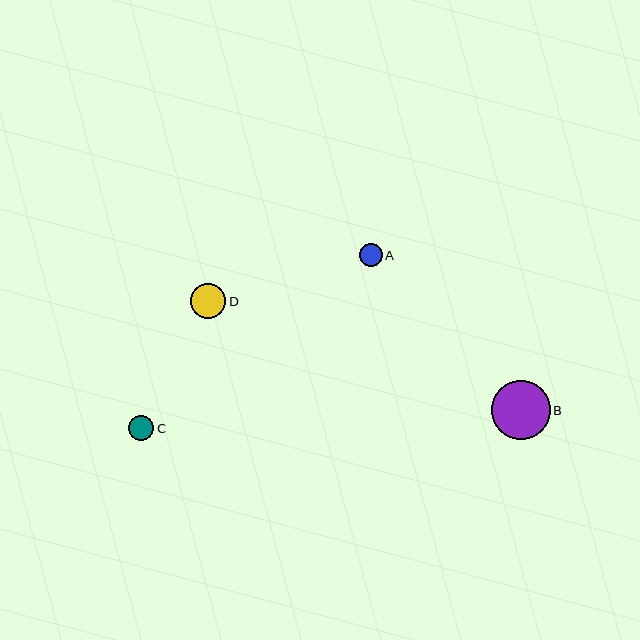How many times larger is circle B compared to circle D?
Circle B is approximately 1.7 times the size of circle D.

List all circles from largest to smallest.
From largest to smallest: B, D, C, A.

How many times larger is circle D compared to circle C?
Circle D is approximately 1.4 times the size of circle C.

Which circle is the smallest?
Circle A is the smallest with a size of approximately 23 pixels.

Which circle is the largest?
Circle B is the largest with a size of approximately 59 pixels.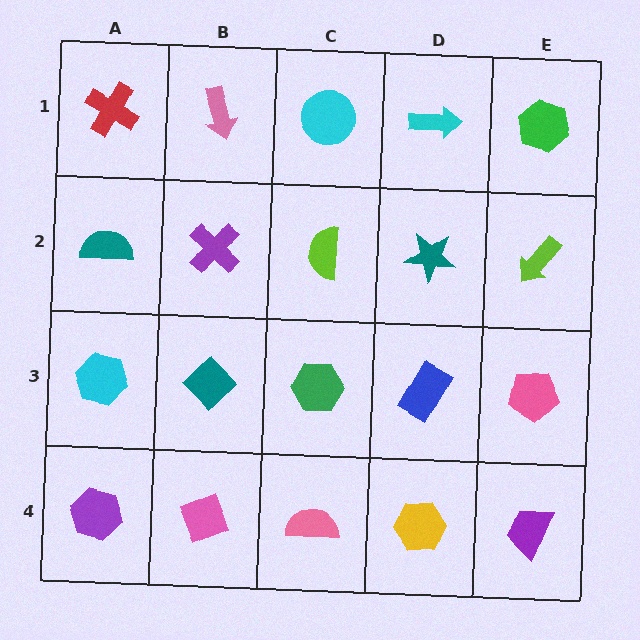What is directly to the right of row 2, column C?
A teal star.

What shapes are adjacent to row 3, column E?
A lime arrow (row 2, column E), a purple trapezoid (row 4, column E), a blue rectangle (row 3, column D).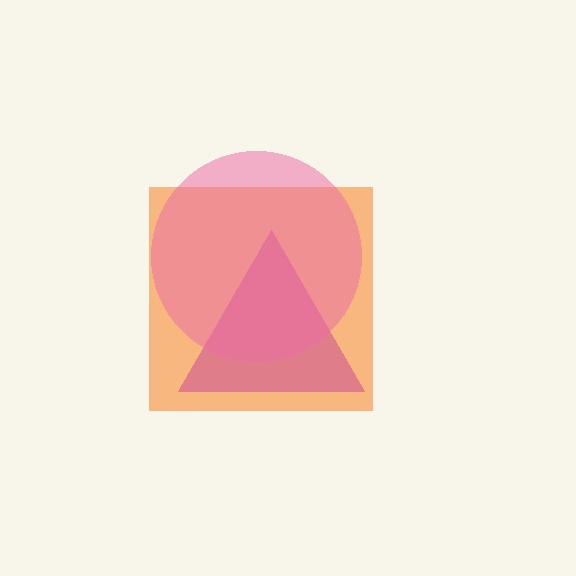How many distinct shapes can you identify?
There are 3 distinct shapes: an orange square, a magenta triangle, a pink circle.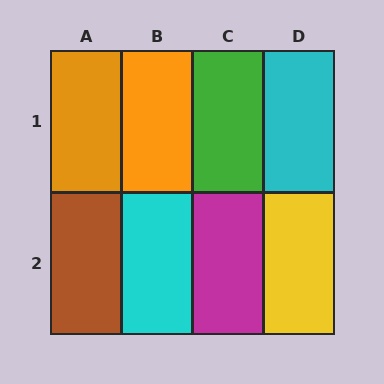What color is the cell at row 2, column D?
Yellow.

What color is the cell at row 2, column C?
Magenta.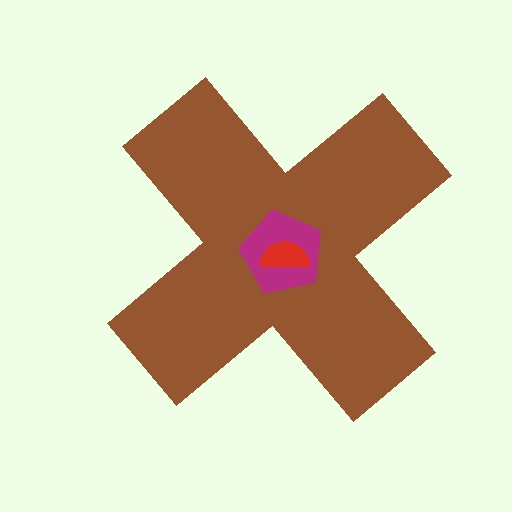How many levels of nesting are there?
3.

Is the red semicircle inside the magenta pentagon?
Yes.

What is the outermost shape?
The brown cross.